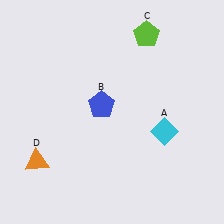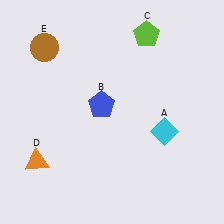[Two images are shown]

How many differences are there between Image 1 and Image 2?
There is 1 difference between the two images.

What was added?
A brown circle (E) was added in Image 2.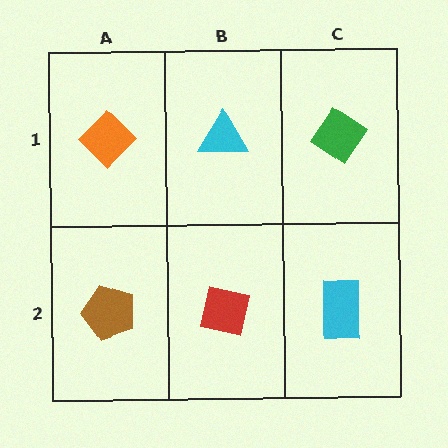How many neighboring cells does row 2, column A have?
2.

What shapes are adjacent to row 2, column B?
A cyan triangle (row 1, column B), a brown pentagon (row 2, column A), a cyan rectangle (row 2, column C).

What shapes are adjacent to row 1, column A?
A brown pentagon (row 2, column A), a cyan triangle (row 1, column B).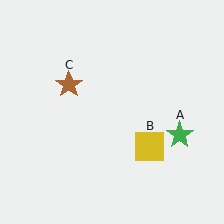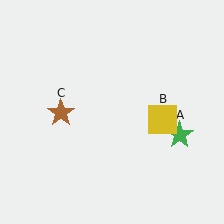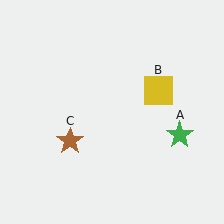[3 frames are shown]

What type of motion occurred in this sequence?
The yellow square (object B), brown star (object C) rotated counterclockwise around the center of the scene.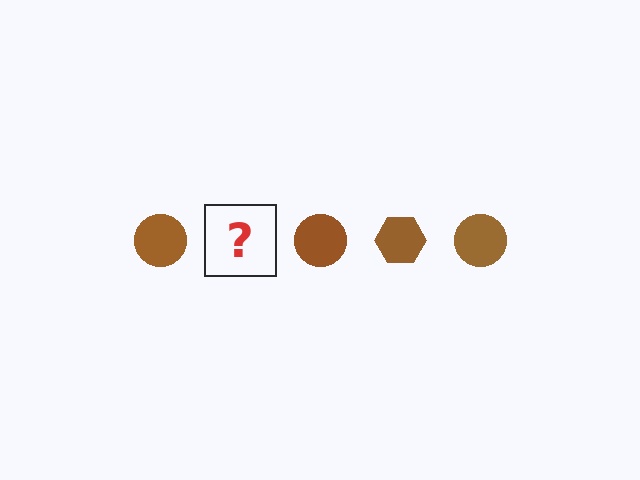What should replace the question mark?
The question mark should be replaced with a brown hexagon.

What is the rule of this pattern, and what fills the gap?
The rule is that the pattern cycles through circle, hexagon shapes in brown. The gap should be filled with a brown hexagon.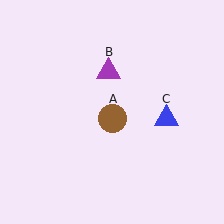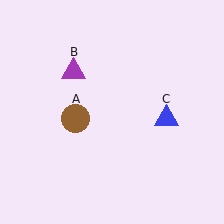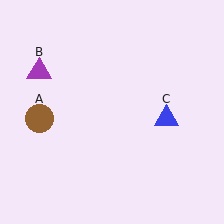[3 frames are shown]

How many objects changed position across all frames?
2 objects changed position: brown circle (object A), purple triangle (object B).